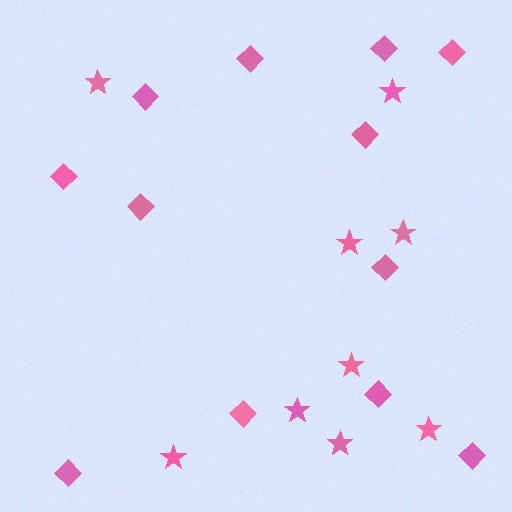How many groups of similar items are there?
There are 2 groups: one group of diamonds (12) and one group of stars (9).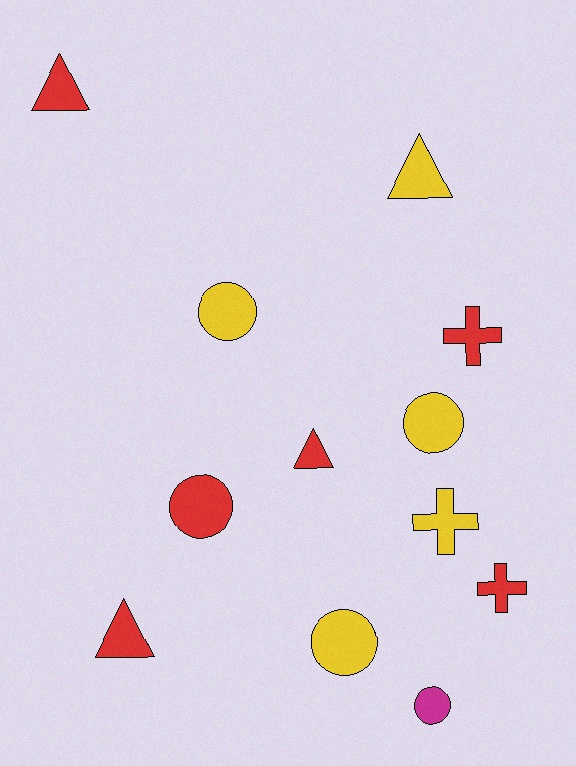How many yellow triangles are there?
There is 1 yellow triangle.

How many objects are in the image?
There are 12 objects.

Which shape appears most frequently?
Circle, with 5 objects.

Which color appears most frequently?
Red, with 6 objects.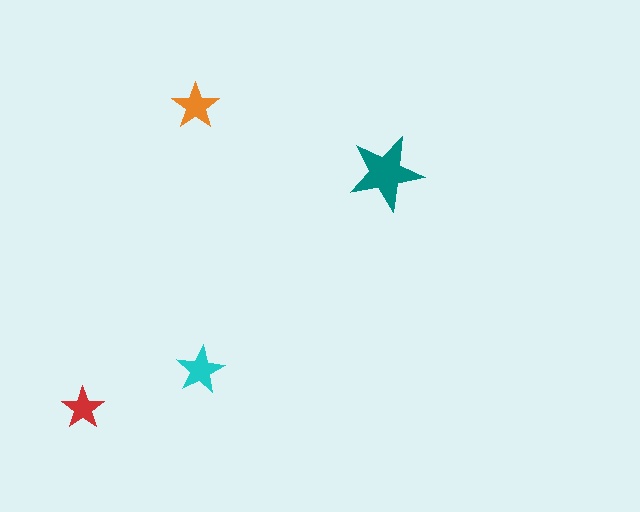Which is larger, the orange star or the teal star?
The teal one.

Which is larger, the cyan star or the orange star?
The cyan one.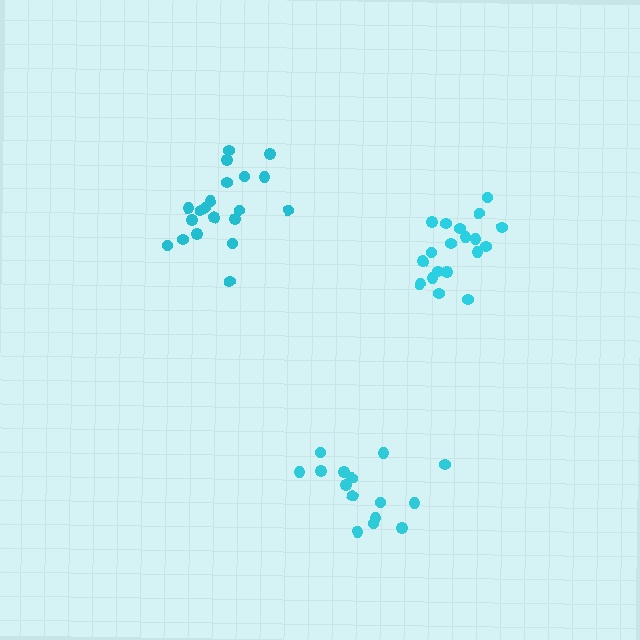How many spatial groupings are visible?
There are 3 spatial groupings.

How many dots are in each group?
Group 1: 15 dots, Group 2: 19 dots, Group 3: 20 dots (54 total).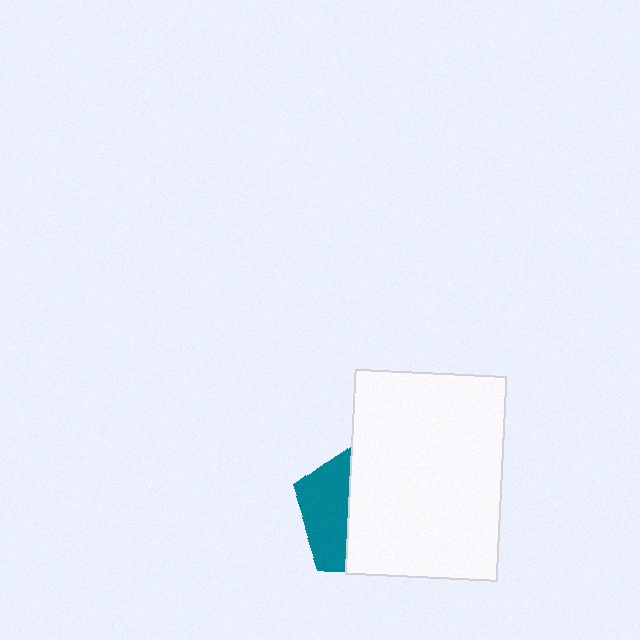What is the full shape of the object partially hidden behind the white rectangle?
The partially hidden object is a teal pentagon.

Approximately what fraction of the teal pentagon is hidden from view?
Roughly 66% of the teal pentagon is hidden behind the white rectangle.